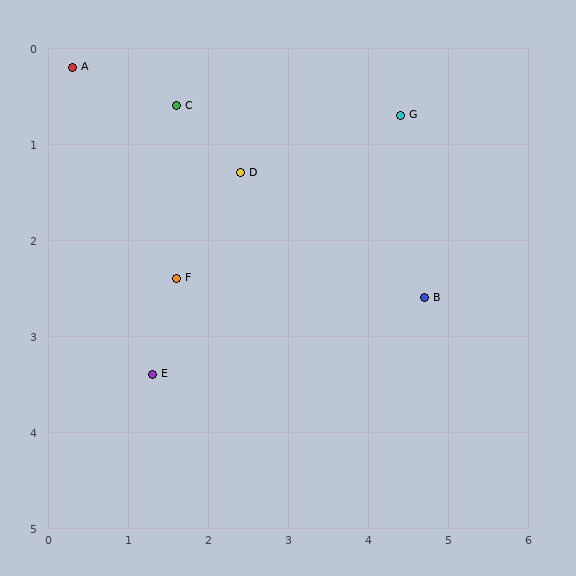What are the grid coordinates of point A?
Point A is at approximately (0.3, 0.2).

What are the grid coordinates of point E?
Point E is at approximately (1.3, 3.4).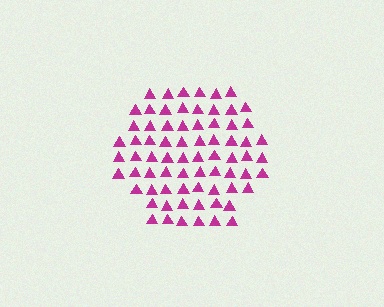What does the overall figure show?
The overall figure shows a hexagon.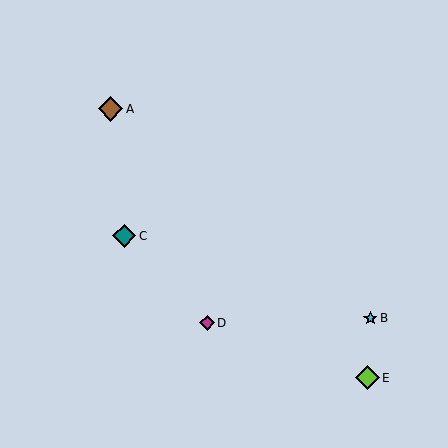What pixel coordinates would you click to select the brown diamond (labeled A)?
Click at (110, 109) to select the brown diamond A.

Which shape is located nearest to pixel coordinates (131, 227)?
The teal diamond (labeled C) at (124, 236) is nearest to that location.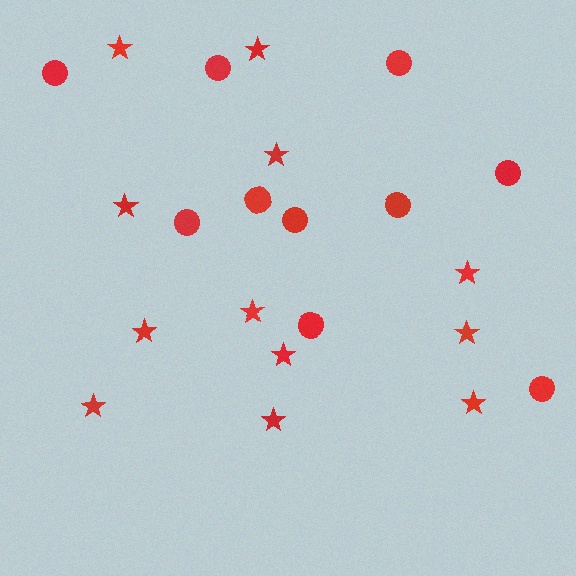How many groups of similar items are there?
There are 2 groups: one group of circles (10) and one group of stars (12).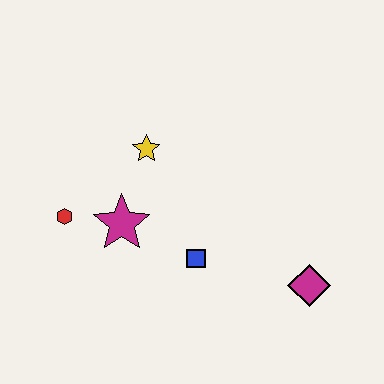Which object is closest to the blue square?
The magenta star is closest to the blue square.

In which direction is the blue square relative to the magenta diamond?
The blue square is to the left of the magenta diamond.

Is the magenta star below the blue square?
No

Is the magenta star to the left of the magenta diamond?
Yes